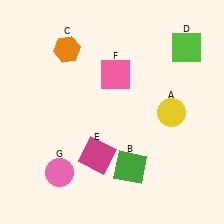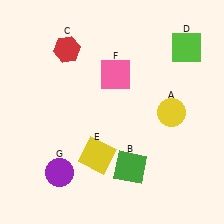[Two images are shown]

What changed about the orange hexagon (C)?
In Image 1, C is orange. In Image 2, it changed to red.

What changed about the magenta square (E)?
In Image 1, E is magenta. In Image 2, it changed to yellow.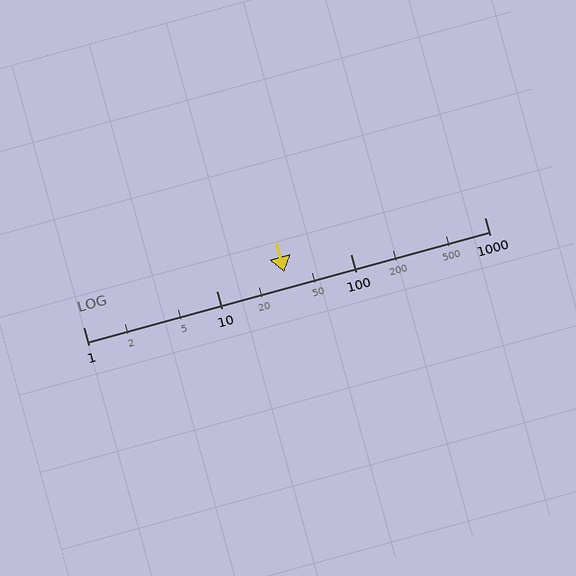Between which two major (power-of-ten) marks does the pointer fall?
The pointer is between 10 and 100.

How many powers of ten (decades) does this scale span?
The scale spans 3 decades, from 1 to 1000.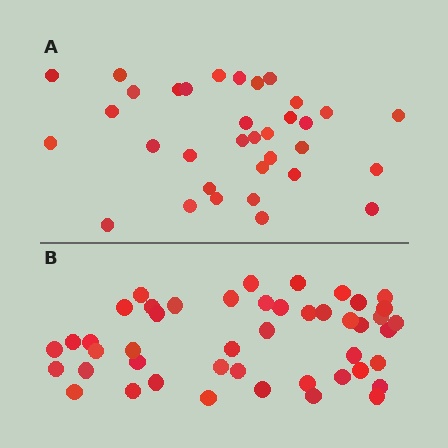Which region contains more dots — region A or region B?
Region B (the bottom region) has more dots.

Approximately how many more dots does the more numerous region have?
Region B has roughly 12 or so more dots than region A.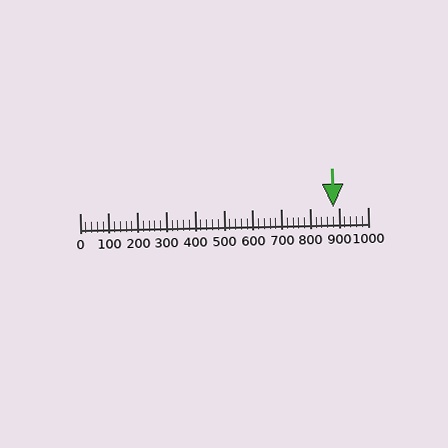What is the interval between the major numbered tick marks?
The major tick marks are spaced 100 units apart.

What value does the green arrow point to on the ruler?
The green arrow points to approximately 880.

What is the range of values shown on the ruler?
The ruler shows values from 0 to 1000.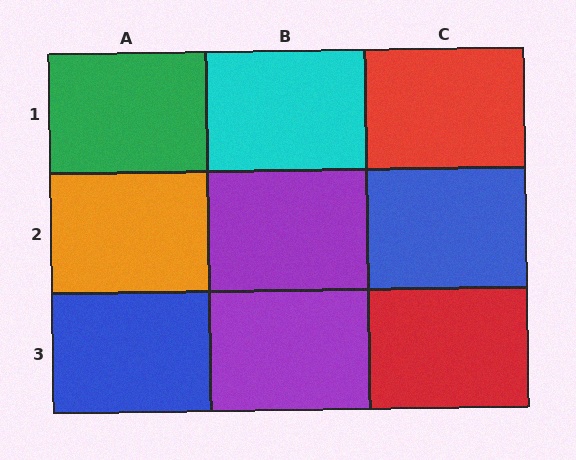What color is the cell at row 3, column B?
Purple.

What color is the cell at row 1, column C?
Red.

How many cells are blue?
2 cells are blue.